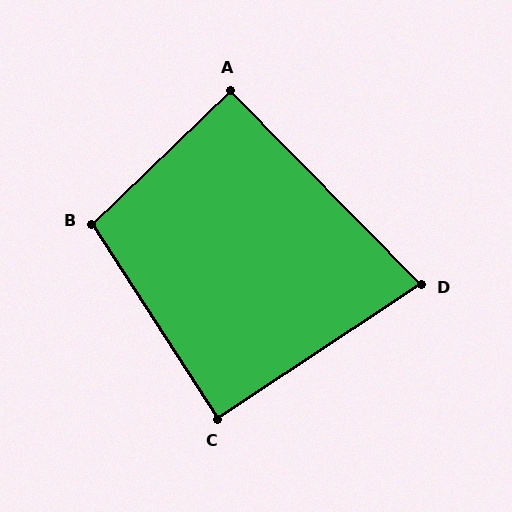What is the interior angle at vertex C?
Approximately 89 degrees (approximately right).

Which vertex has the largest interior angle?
B, at approximately 101 degrees.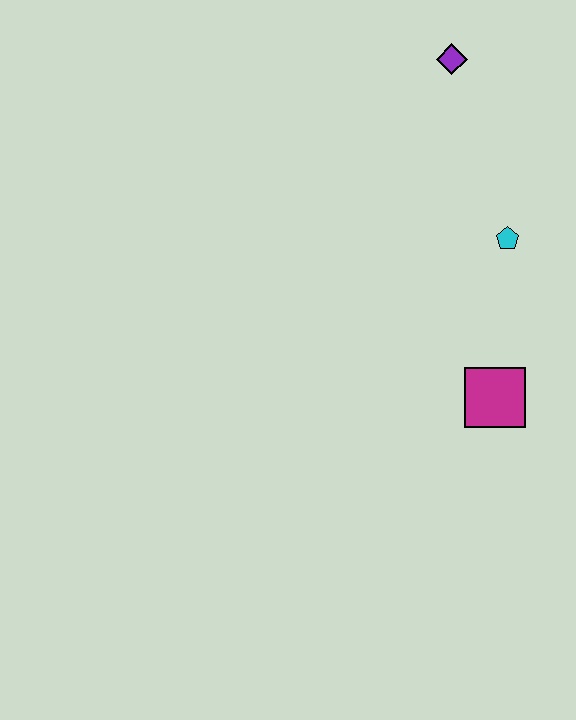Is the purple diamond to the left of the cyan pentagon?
Yes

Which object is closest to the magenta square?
The cyan pentagon is closest to the magenta square.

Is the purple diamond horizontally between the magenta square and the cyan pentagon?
No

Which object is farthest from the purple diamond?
The magenta square is farthest from the purple diamond.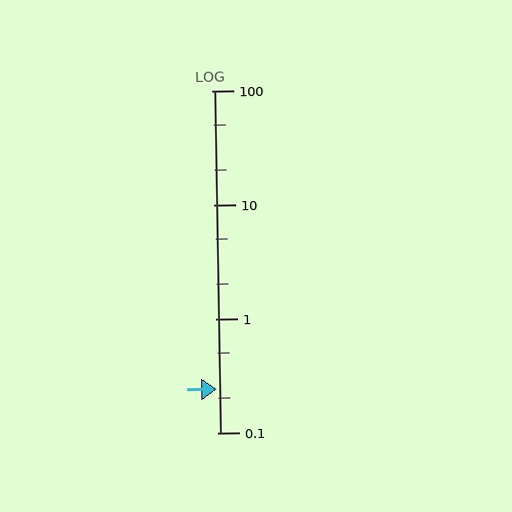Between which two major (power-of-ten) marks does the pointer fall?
The pointer is between 0.1 and 1.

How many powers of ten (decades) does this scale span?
The scale spans 3 decades, from 0.1 to 100.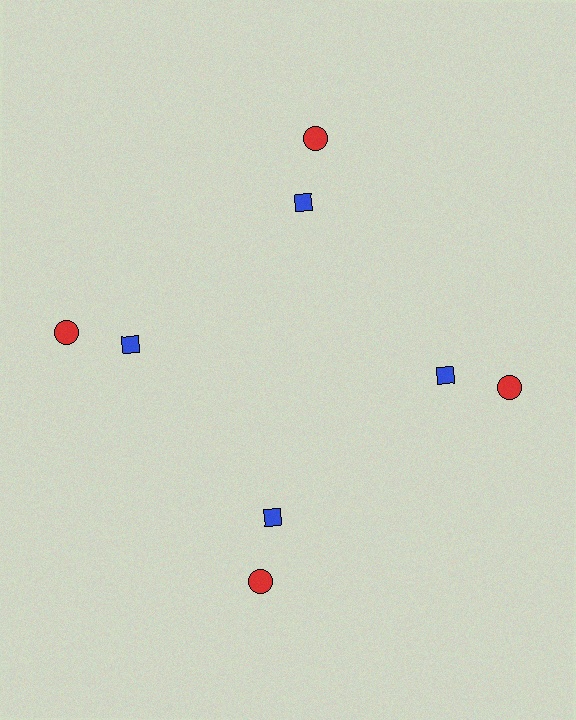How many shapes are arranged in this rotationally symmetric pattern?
There are 8 shapes, arranged in 4 groups of 2.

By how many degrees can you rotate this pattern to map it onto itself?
The pattern maps onto itself every 90 degrees of rotation.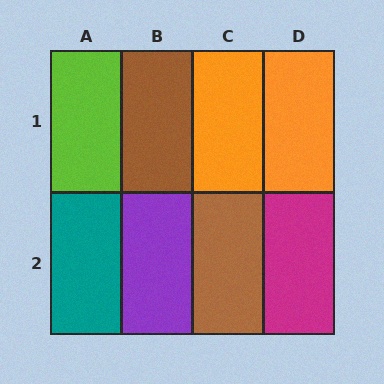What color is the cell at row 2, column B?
Purple.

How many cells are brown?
2 cells are brown.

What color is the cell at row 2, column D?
Magenta.